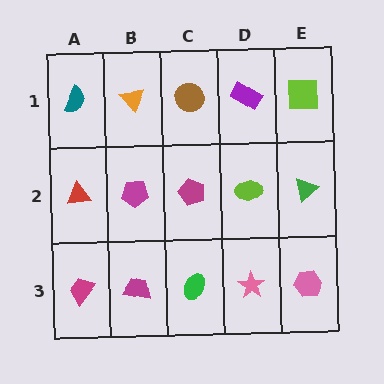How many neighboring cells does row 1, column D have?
3.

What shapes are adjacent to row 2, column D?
A purple rectangle (row 1, column D), a pink star (row 3, column D), a magenta pentagon (row 2, column C), a green triangle (row 2, column E).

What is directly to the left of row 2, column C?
A magenta pentagon.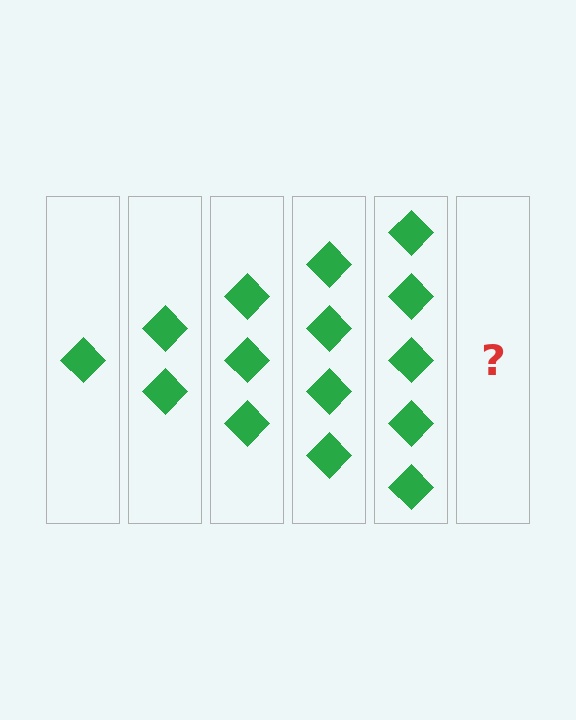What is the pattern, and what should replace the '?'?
The pattern is that each step adds one more diamond. The '?' should be 6 diamonds.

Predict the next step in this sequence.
The next step is 6 diamonds.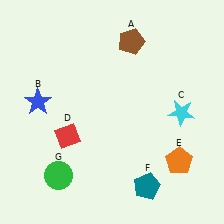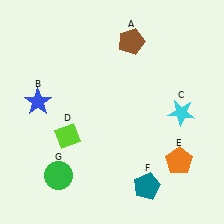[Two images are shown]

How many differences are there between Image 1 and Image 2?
There is 1 difference between the two images.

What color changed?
The diamond (D) changed from red in Image 1 to lime in Image 2.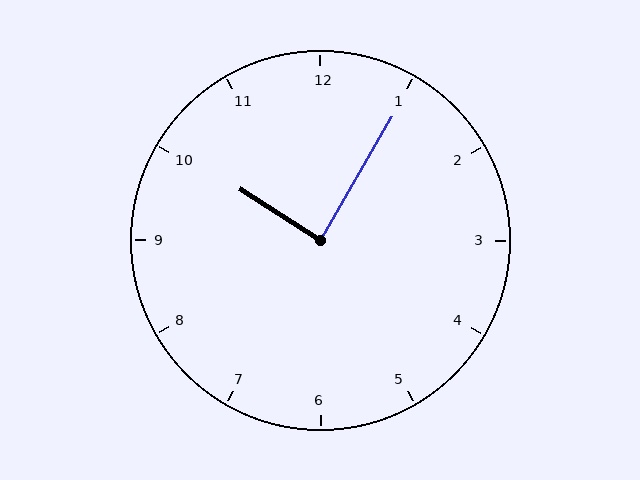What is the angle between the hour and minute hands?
Approximately 88 degrees.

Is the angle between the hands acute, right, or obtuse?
It is right.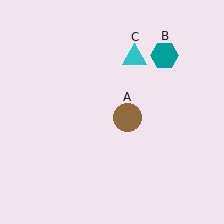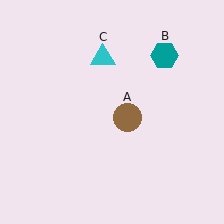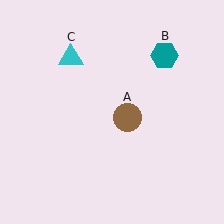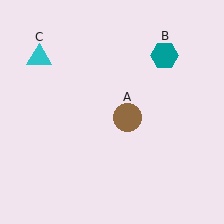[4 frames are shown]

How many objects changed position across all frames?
1 object changed position: cyan triangle (object C).